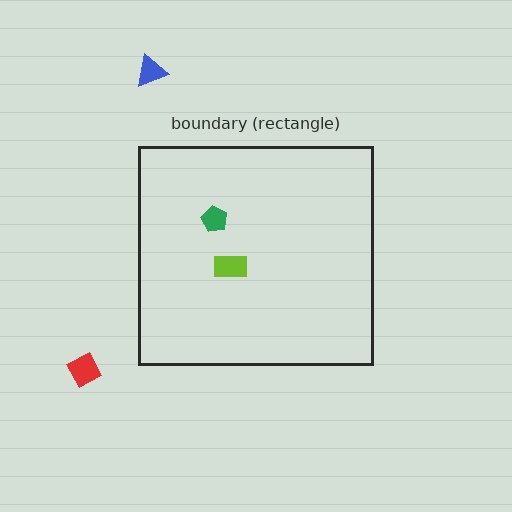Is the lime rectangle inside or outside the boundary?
Inside.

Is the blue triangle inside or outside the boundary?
Outside.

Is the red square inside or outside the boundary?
Outside.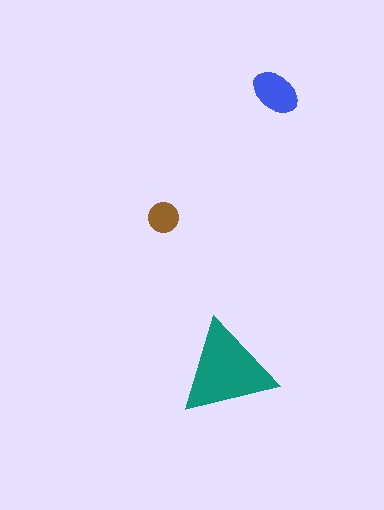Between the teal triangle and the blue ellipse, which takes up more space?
The teal triangle.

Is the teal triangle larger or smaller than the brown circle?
Larger.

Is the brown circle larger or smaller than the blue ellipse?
Smaller.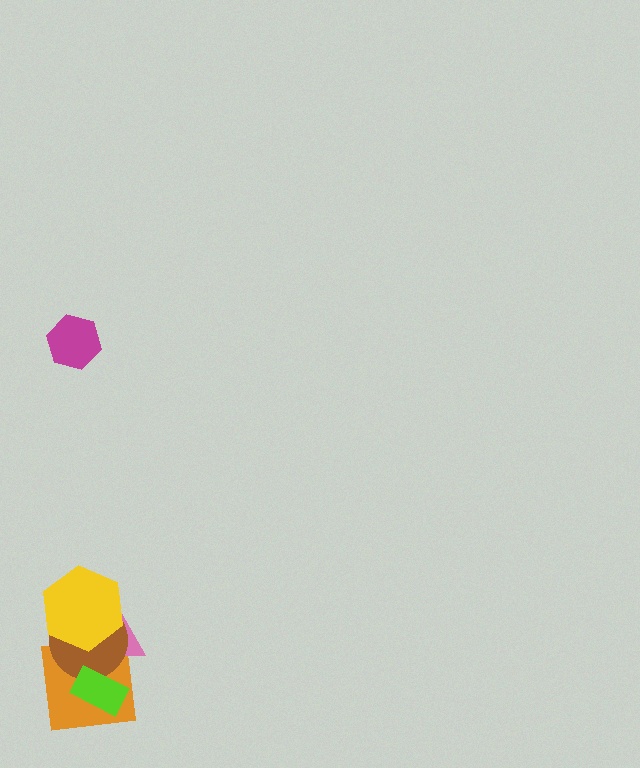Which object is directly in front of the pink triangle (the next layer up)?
The brown circle is directly in front of the pink triangle.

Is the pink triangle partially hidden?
Yes, it is partially covered by another shape.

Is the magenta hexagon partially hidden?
No, no other shape covers it.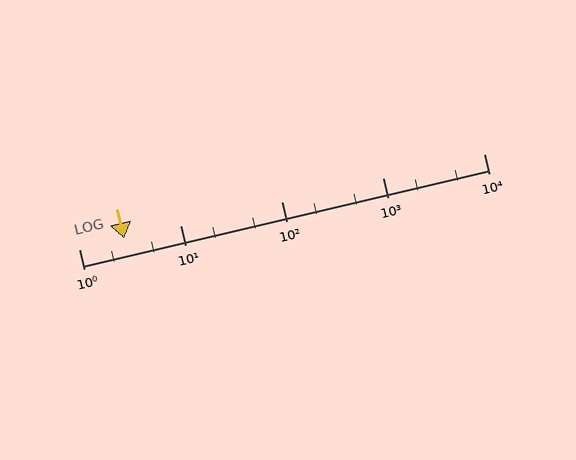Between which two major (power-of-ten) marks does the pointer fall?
The pointer is between 1 and 10.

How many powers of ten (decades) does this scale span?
The scale spans 4 decades, from 1 to 10000.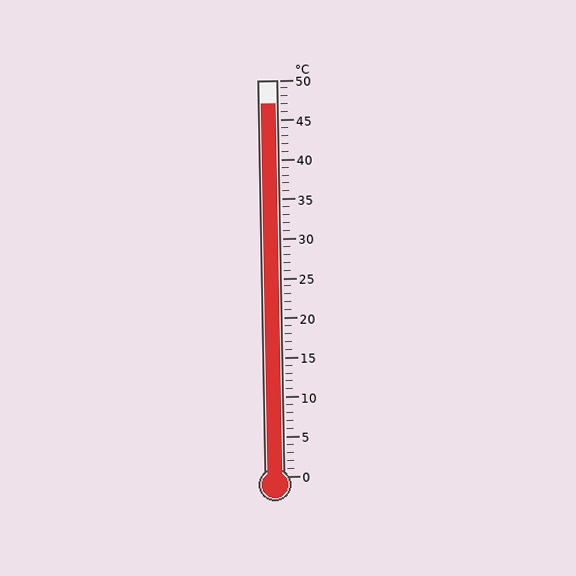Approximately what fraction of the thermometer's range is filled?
The thermometer is filled to approximately 95% of its range.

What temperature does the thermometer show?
The thermometer shows approximately 47°C.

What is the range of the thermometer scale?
The thermometer scale ranges from 0°C to 50°C.